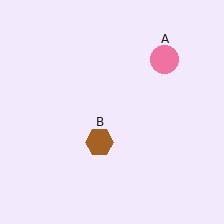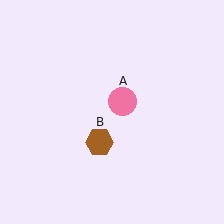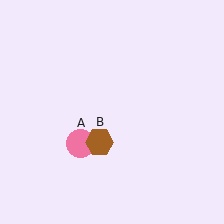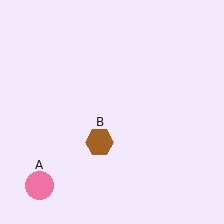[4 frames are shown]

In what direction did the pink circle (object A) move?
The pink circle (object A) moved down and to the left.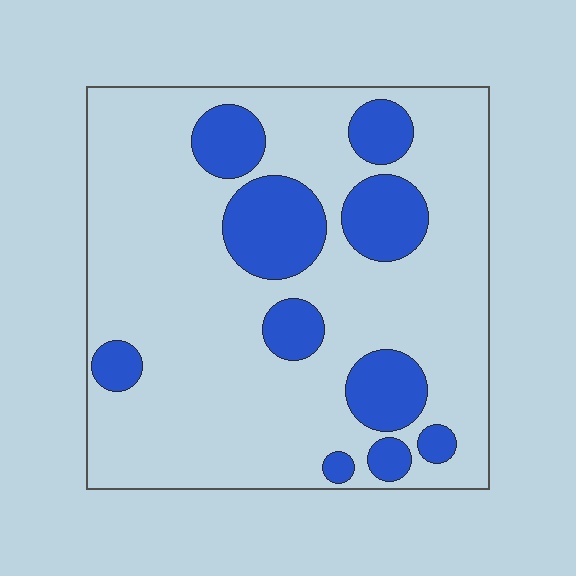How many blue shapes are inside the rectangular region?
10.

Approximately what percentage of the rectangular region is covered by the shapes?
Approximately 25%.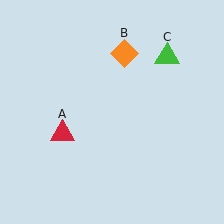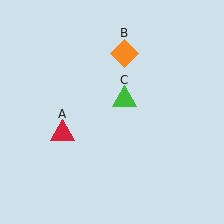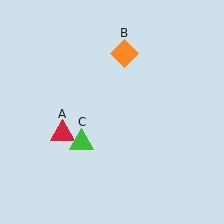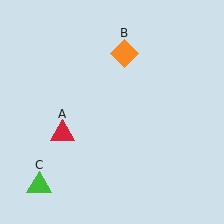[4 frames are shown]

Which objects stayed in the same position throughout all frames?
Red triangle (object A) and orange diamond (object B) remained stationary.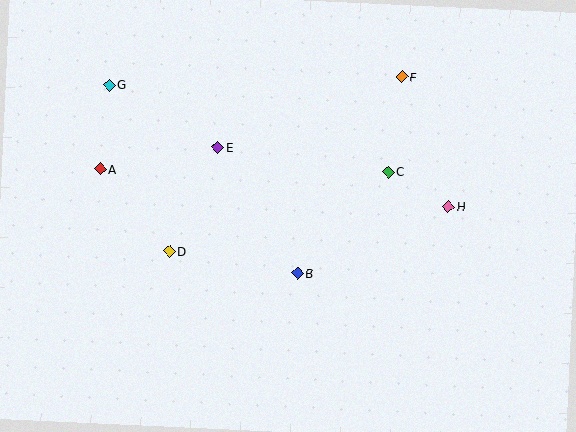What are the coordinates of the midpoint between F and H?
The midpoint between F and H is at (425, 142).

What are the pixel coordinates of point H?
Point H is at (448, 207).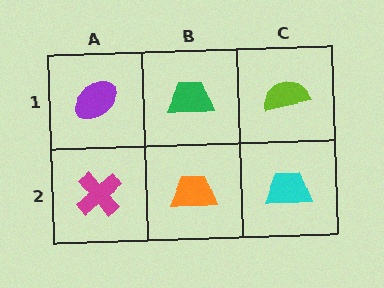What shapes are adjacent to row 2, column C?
A lime semicircle (row 1, column C), an orange trapezoid (row 2, column B).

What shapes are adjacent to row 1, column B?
An orange trapezoid (row 2, column B), a purple ellipse (row 1, column A), a lime semicircle (row 1, column C).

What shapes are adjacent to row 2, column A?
A purple ellipse (row 1, column A), an orange trapezoid (row 2, column B).